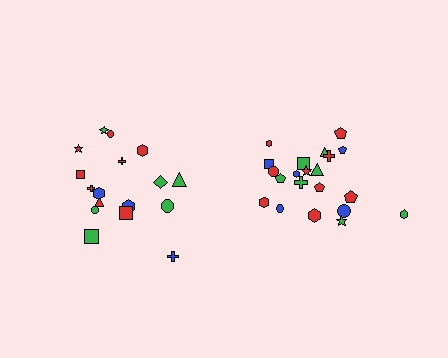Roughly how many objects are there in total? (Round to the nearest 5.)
Roughly 40 objects in total.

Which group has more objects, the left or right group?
The right group.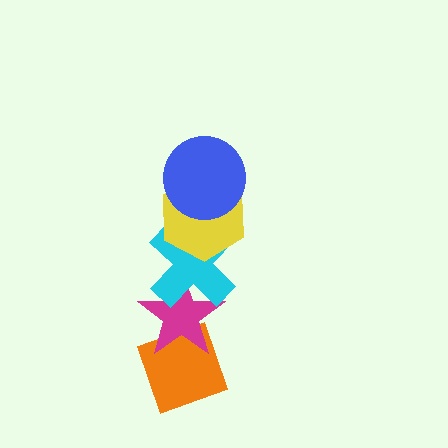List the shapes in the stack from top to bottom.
From top to bottom: the blue circle, the yellow hexagon, the cyan cross, the magenta star, the orange diamond.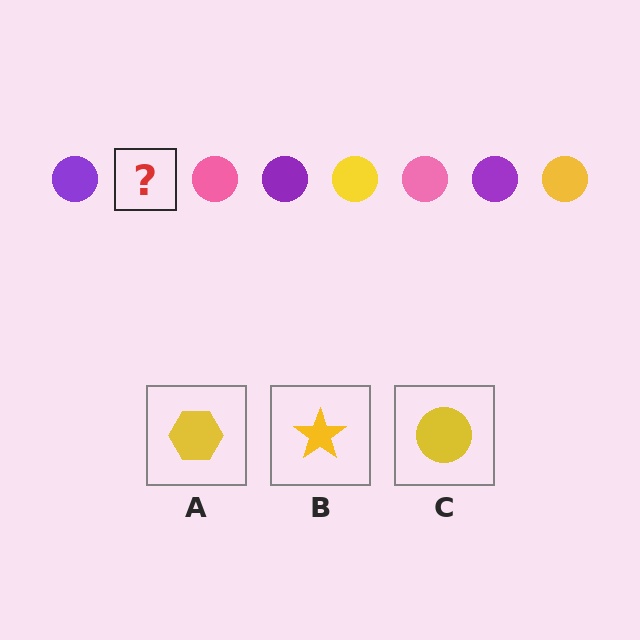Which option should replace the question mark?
Option C.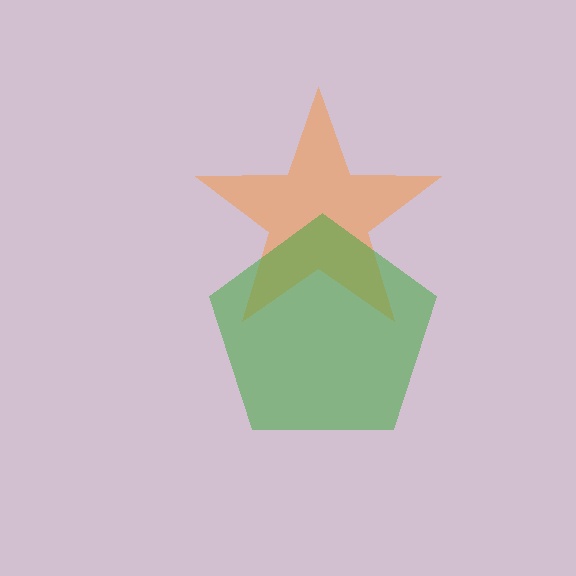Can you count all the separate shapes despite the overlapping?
Yes, there are 2 separate shapes.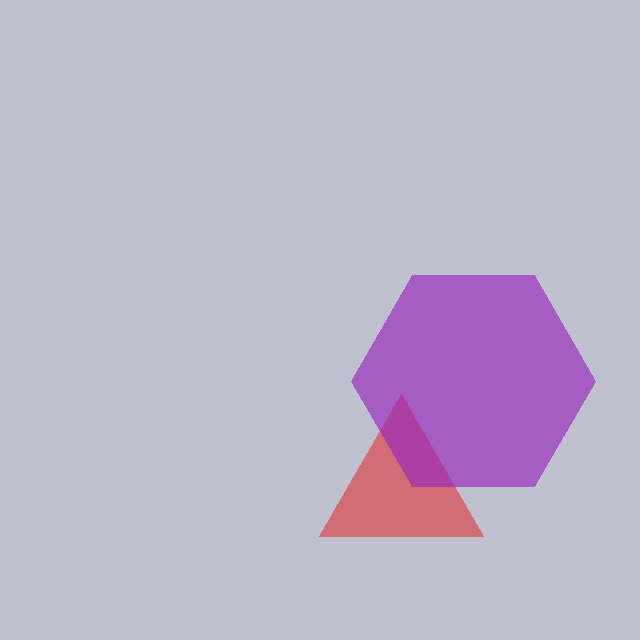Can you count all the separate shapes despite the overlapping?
Yes, there are 2 separate shapes.